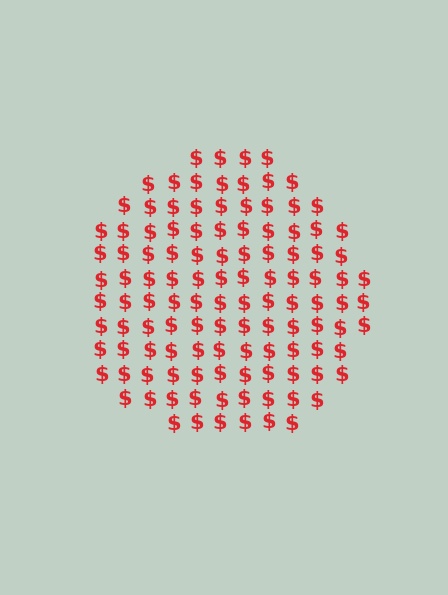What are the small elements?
The small elements are dollar signs.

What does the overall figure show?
The overall figure shows a circle.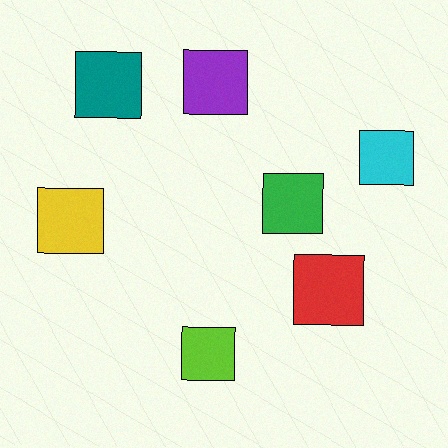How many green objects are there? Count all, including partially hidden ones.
There is 1 green object.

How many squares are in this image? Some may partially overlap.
There are 7 squares.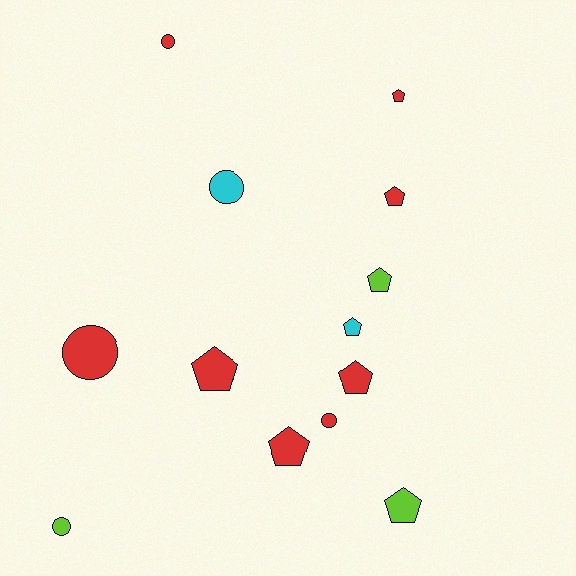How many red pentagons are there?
There are 5 red pentagons.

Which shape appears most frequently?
Pentagon, with 8 objects.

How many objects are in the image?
There are 13 objects.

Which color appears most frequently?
Red, with 8 objects.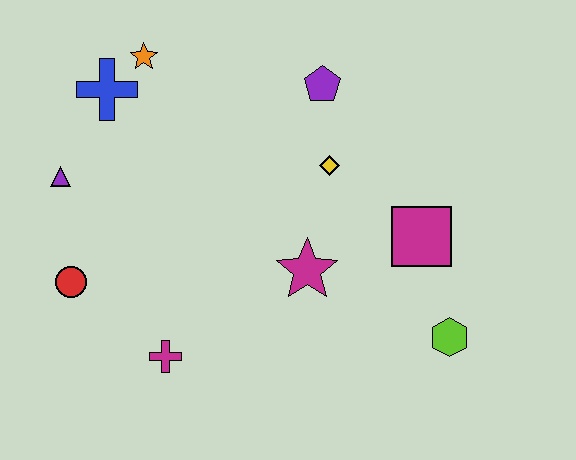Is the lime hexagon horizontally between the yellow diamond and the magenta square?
No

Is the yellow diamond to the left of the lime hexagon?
Yes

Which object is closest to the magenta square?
The lime hexagon is closest to the magenta square.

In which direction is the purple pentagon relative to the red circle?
The purple pentagon is to the right of the red circle.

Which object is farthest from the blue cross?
The lime hexagon is farthest from the blue cross.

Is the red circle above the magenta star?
No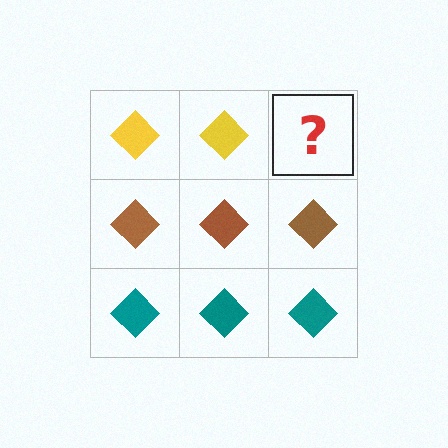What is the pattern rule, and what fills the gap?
The rule is that each row has a consistent color. The gap should be filled with a yellow diamond.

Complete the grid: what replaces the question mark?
The question mark should be replaced with a yellow diamond.